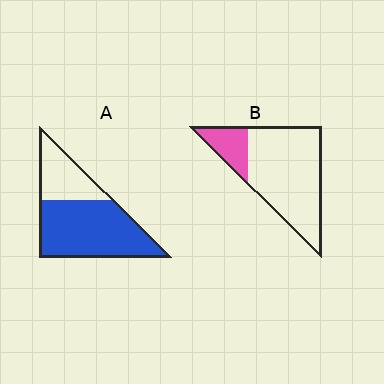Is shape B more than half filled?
No.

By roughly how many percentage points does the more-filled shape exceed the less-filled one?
By roughly 50 percentage points (A over B).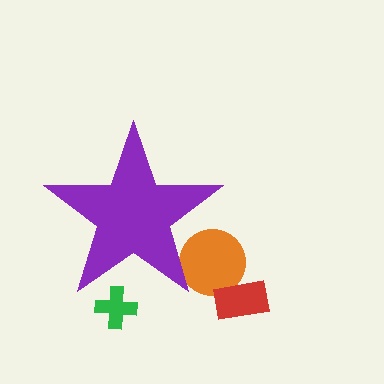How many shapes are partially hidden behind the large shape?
2 shapes are partially hidden.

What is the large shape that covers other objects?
A purple star.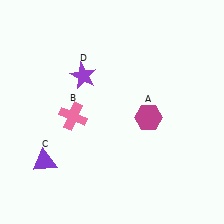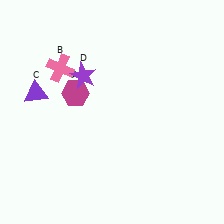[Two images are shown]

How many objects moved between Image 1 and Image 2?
3 objects moved between the two images.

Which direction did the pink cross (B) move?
The pink cross (B) moved up.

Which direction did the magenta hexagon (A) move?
The magenta hexagon (A) moved left.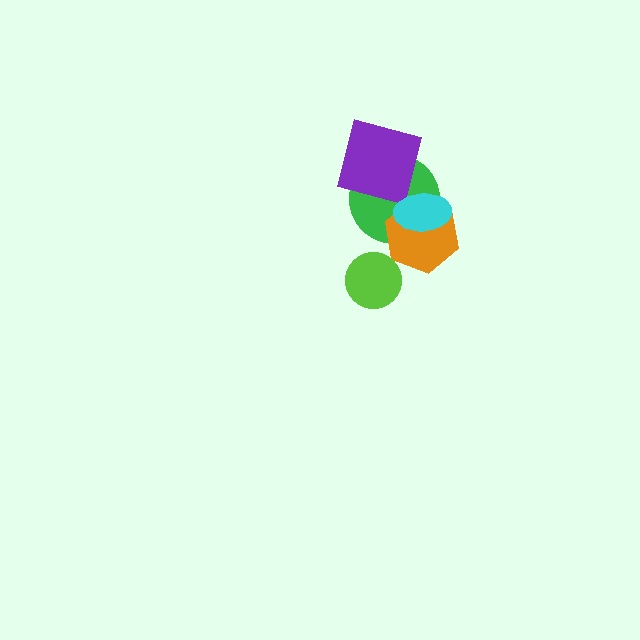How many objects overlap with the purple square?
2 objects overlap with the purple square.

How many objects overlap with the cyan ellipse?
3 objects overlap with the cyan ellipse.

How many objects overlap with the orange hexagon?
2 objects overlap with the orange hexagon.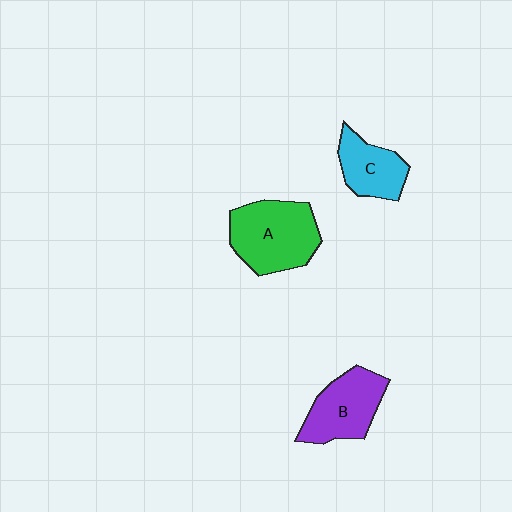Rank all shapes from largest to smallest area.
From largest to smallest: A (green), B (purple), C (cyan).